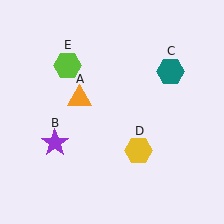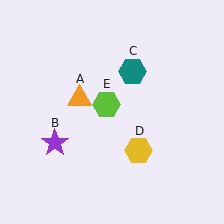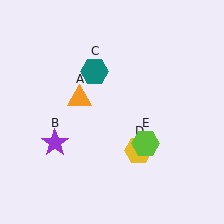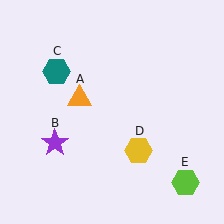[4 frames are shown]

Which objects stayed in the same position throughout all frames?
Orange triangle (object A) and purple star (object B) and yellow hexagon (object D) remained stationary.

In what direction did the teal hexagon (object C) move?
The teal hexagon (object C) moved left.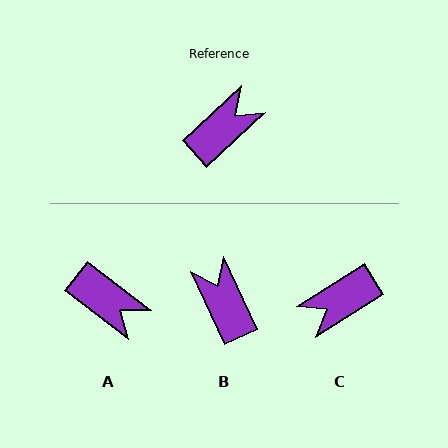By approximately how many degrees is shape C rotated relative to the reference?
Approximately 169 degrees counter-clockwise.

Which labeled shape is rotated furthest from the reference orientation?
C, about 169 degrees away.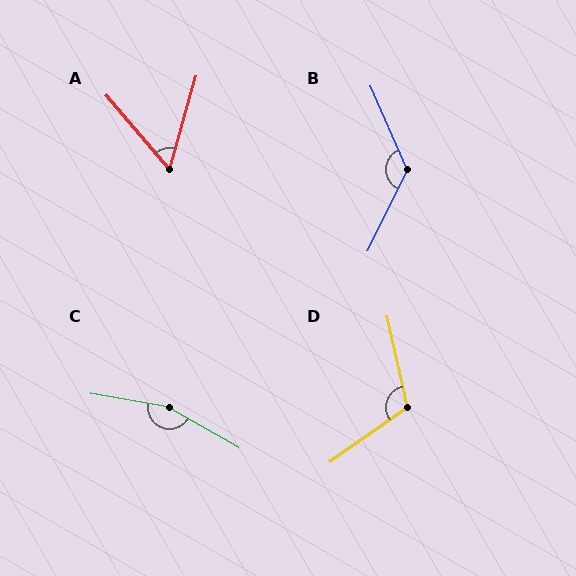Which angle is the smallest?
A, at approximately 56 degrees.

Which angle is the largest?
C, at approximately 160 degrees.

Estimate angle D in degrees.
Approximately 113 degrees.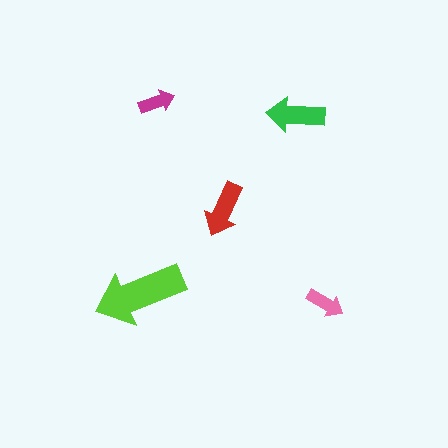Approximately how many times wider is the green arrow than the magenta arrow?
About 1.5 times wider.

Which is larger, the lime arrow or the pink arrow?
The lime one.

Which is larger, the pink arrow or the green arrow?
The green one.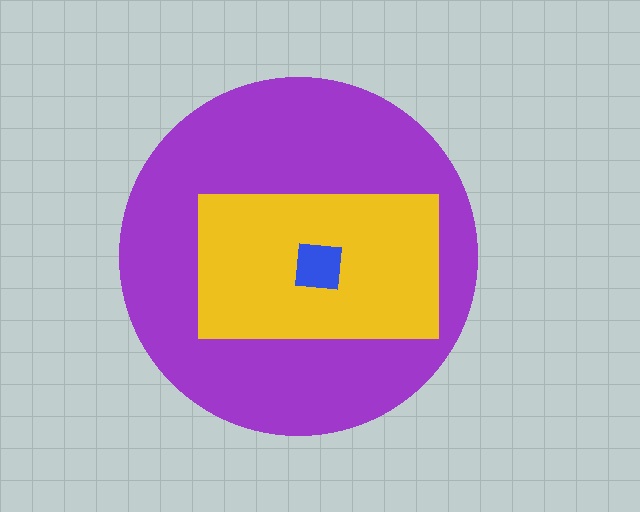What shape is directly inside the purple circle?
The yellow rectangle.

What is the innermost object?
The blue square.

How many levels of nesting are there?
3.